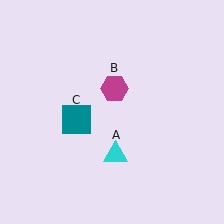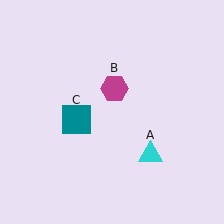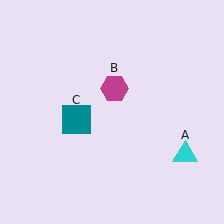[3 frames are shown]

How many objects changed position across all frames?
1 object changed position: cyan triangle (object A).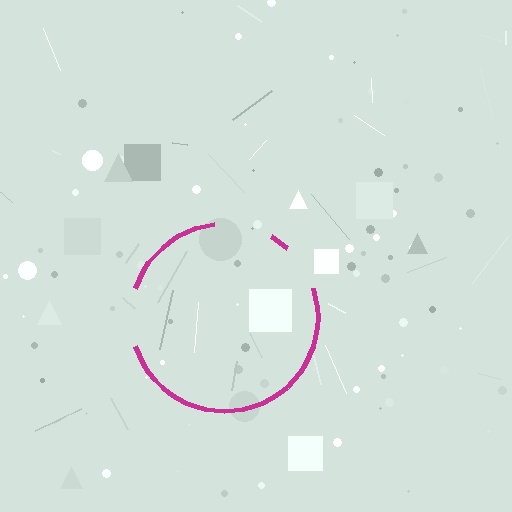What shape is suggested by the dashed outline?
The dashed outline suggests a circle.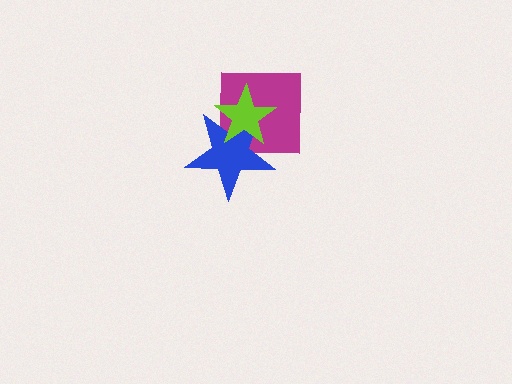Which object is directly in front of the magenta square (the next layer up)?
The blue star is directly in front of the magenta square.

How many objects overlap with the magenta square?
2 objects overlap with the magenta square.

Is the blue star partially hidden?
Yes, it is partially covered by another shape.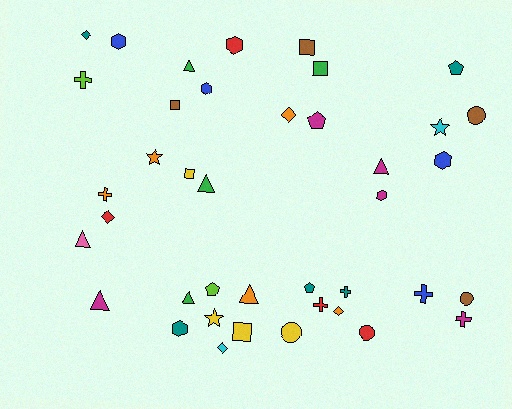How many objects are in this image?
There are 40 objects.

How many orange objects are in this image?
There are 5 orange objects.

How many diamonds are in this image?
There are 5 diamonds.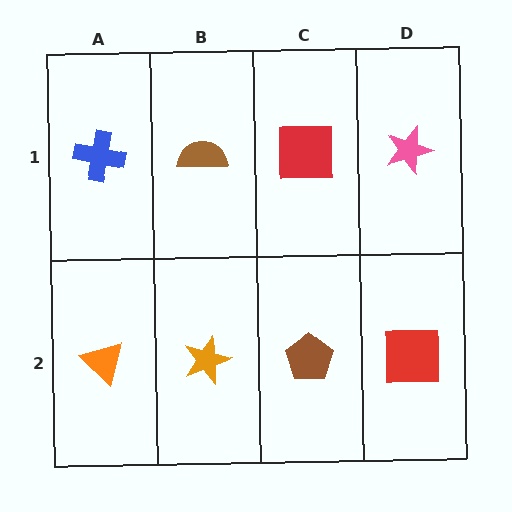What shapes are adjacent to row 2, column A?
A blue cross (row 1, column A), an orange star (row 2, column B).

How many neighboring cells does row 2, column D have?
2.